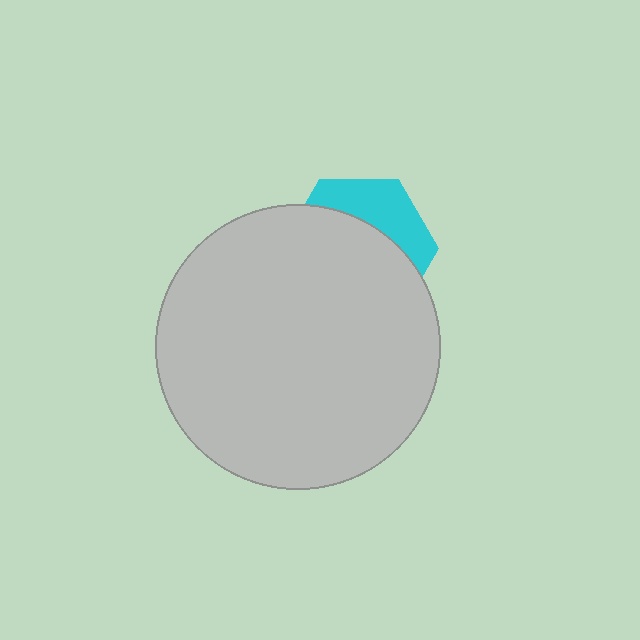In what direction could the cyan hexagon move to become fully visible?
The cyan hexagon could move up. That would shift it out from behind the light gray circle entirely.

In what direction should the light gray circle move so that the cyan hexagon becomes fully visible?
The light gray circle should move down. That is the shortest direction to clear the overlap and leave the cyan hexagon fully visible.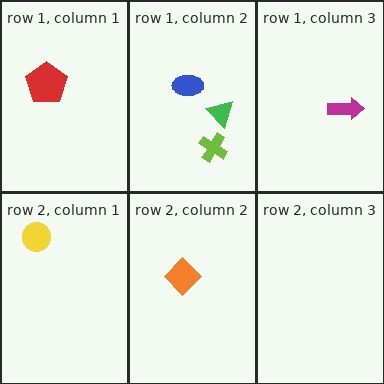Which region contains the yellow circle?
The row 2, column 1 region.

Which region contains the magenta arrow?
The row 1, column 3 region.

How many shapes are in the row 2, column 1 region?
1.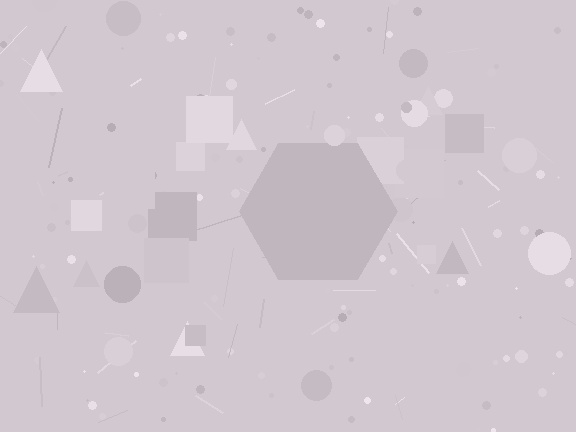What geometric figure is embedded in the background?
A hexagon is embedded in the background.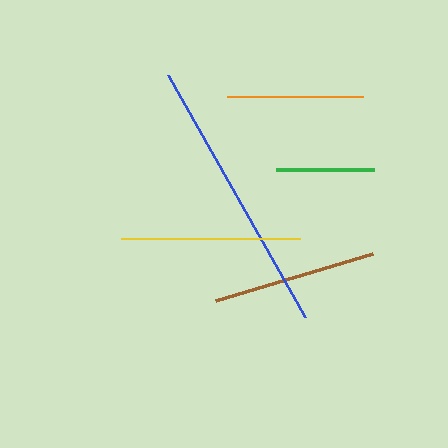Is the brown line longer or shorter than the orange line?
The brown line is longer than the orange line.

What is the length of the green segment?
The green segment is approximately 99 pixels long.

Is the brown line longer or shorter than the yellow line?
The yellow line is longer than the brown line.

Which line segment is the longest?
The blue line is the longest at approximately 278 pixels.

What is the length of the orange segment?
The orange segment is approximately 136 pixels long.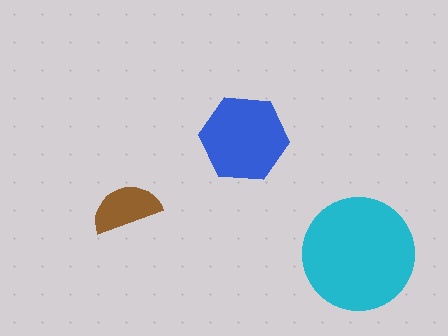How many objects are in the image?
There are 3 objects in the image.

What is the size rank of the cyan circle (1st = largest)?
1st.